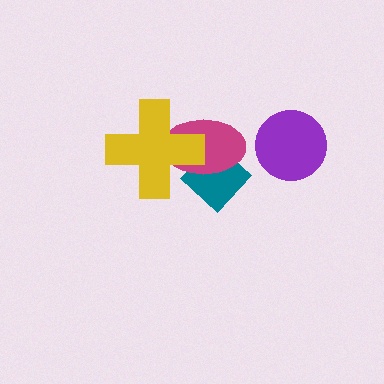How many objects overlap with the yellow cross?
2 objects overlap with the yellow cross.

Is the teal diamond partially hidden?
Yes, it is partially covered by another shape.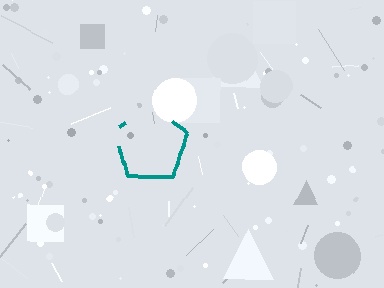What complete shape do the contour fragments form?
The contour fragments form a pentagon.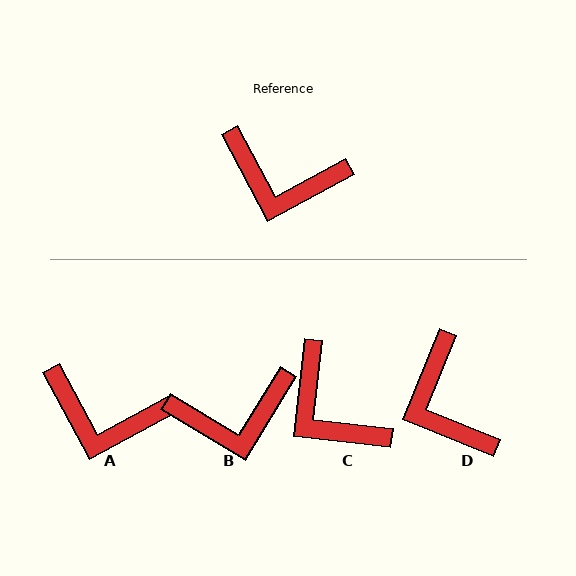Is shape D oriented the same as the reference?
No, it is off by about 50 degrees.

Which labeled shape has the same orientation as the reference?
A.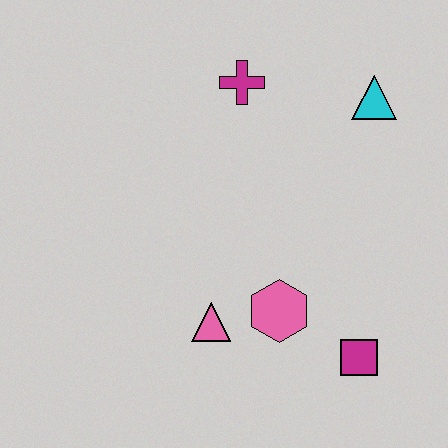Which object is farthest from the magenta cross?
The magenta square is farthest from the magenta cross.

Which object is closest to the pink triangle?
The pink hexagon is closest to the pink triangle.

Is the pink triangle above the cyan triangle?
No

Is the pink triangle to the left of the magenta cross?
Yes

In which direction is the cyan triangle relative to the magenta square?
The cyan triangle is above the magenta square.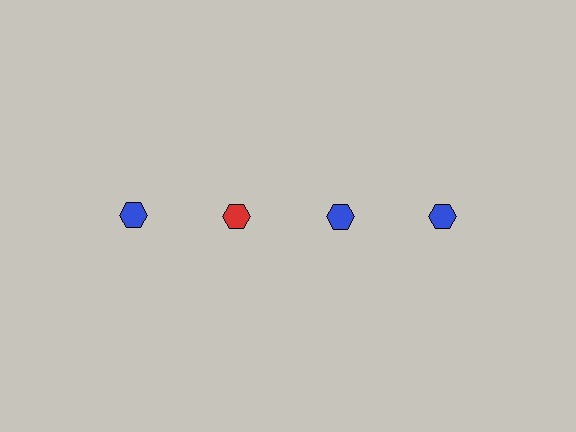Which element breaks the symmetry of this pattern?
The red hexagon in the top row, second from left column breaks the symmetry. All other shapes are blue hexagons.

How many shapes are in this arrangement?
There are 4 shapes arranged in a grid pattern.